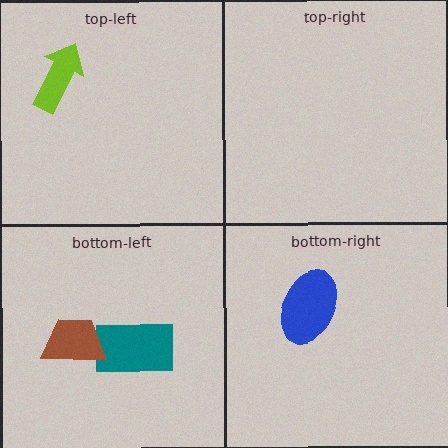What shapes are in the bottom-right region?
The blue ellipse.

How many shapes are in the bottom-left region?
2.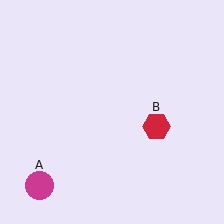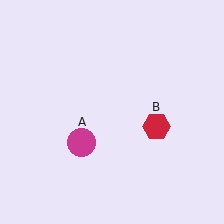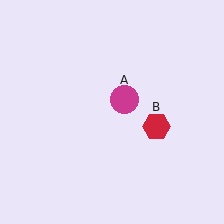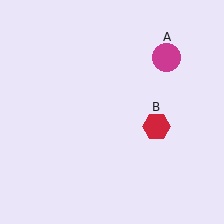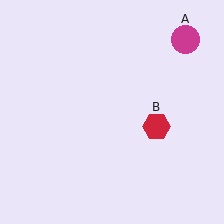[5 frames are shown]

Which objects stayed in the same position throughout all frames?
Red hexagon (object B) remained stationary.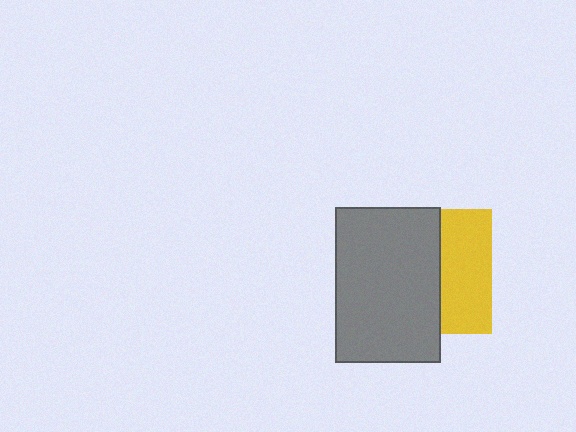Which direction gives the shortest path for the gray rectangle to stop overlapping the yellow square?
Moving left gives the shortest separation.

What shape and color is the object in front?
The object in front is a gray rectangle.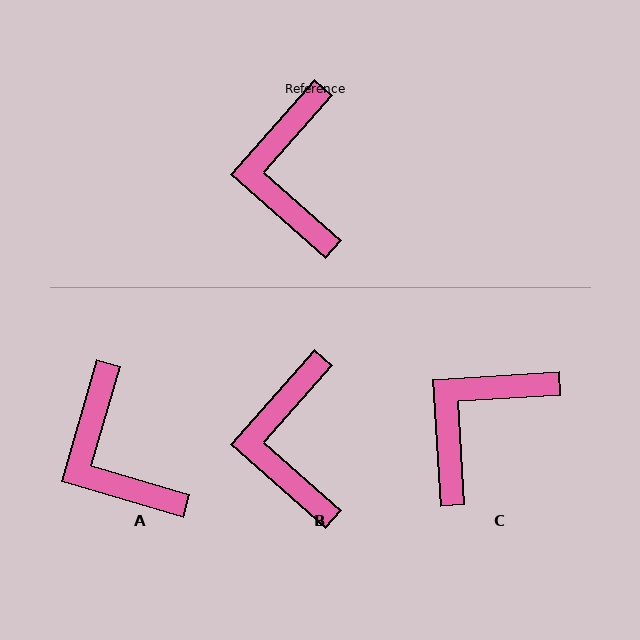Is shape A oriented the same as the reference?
No, it is off by about 25 degrees.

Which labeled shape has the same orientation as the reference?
B.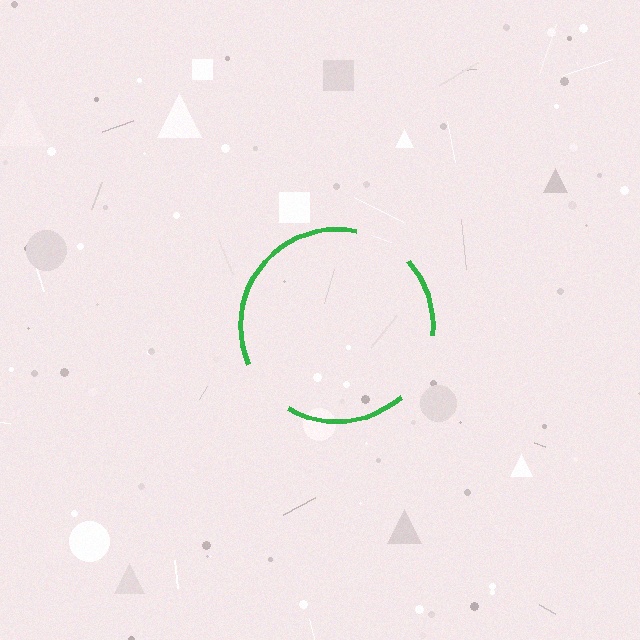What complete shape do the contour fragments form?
The contour fragments form a circle.